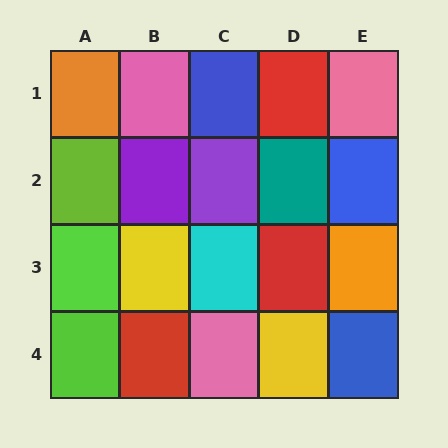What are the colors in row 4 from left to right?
Lime, red, pink, yellow, blue.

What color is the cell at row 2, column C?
Purple.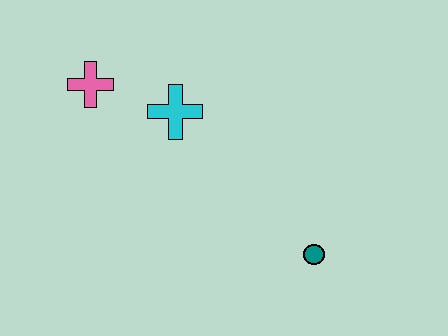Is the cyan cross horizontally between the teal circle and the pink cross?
Yes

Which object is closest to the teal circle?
The cyan cross is closest to the teal circle.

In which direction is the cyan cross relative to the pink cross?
The cyan cross is to the right of the pink cross.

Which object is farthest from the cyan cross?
The teal circle is farthest from the cyan cross.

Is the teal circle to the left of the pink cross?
No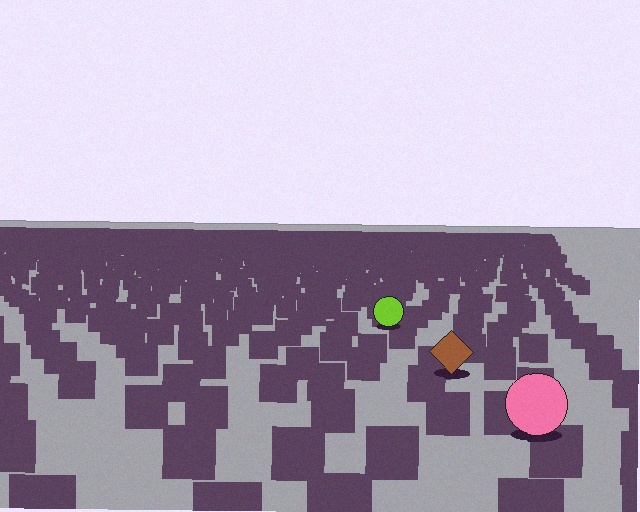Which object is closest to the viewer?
The pink circle is closest. The texture marks near it are larger and more spread out.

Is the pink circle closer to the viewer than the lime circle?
Yes. The pink circle is closer — you can tell from the texture gradient: the ground texture is coarser near it.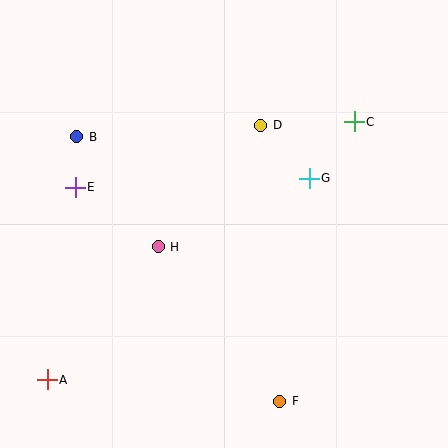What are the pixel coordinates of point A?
Point A is at (47, 380).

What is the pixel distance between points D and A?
The distance between D and A is 332 pixels.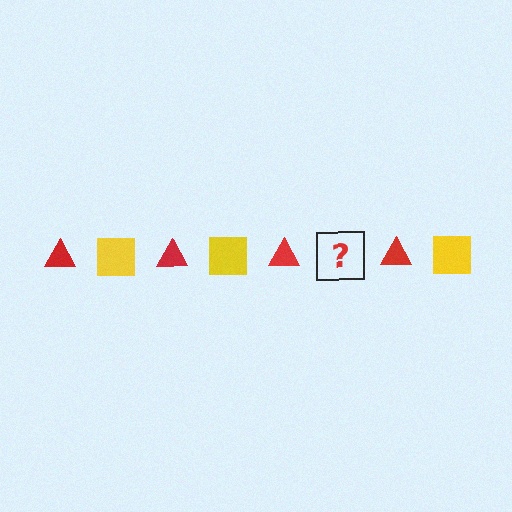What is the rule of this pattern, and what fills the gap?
The rule is that the pattern alternates between red triangle and yellow square. The gap should be filled with a yellow square.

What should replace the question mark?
The question mark should be replaced with a yellow square.